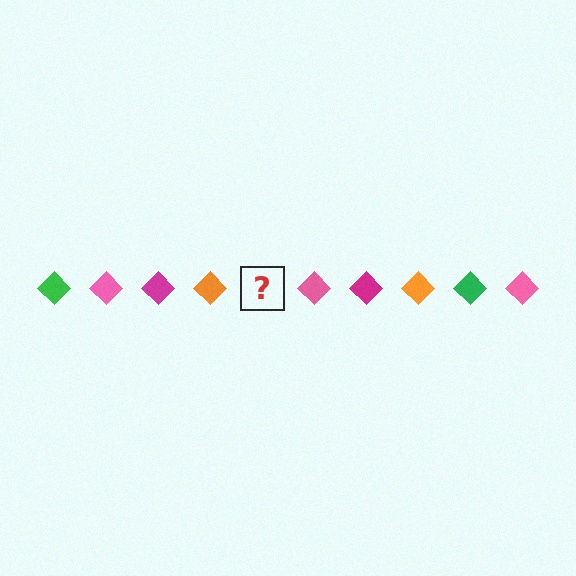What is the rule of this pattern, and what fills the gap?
The rule is that the pattern cycles through green, pink, magenta, orange diamonds. The gap should be filled with a green diamond.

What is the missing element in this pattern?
The missing element is a green diamond.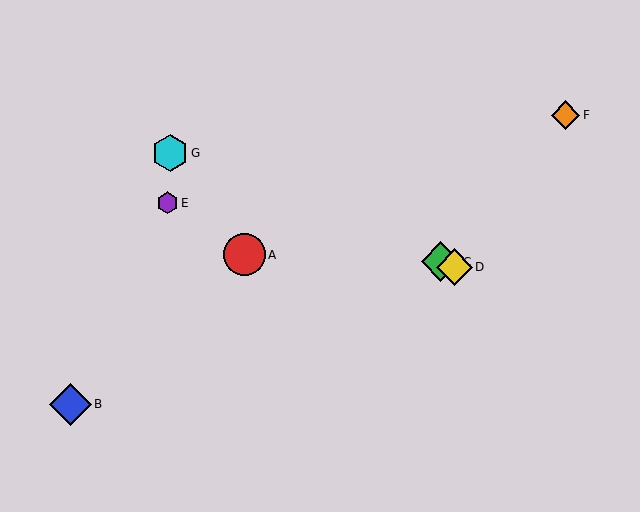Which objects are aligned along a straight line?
Objects C, D, G are aligned along a straight line.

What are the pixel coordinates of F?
Object F is at (565, 115).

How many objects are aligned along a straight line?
3 objects (C, D, G) are aligned along a straight line.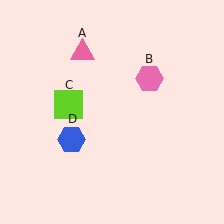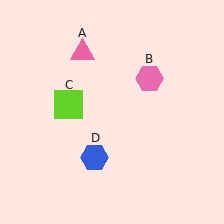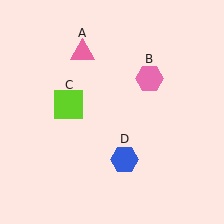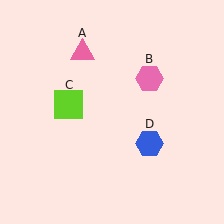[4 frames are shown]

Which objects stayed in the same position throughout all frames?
Pink triangle (object A) and pink hexagon (object B) and lime square (object C) remained stationary.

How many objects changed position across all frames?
1 object changed position: blue hexagon (object D).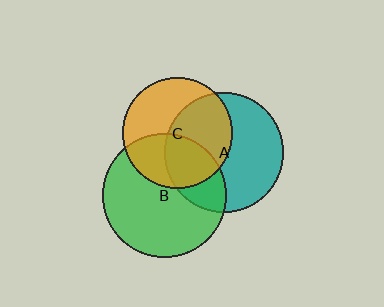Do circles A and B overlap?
Yes.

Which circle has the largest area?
Circle B (green).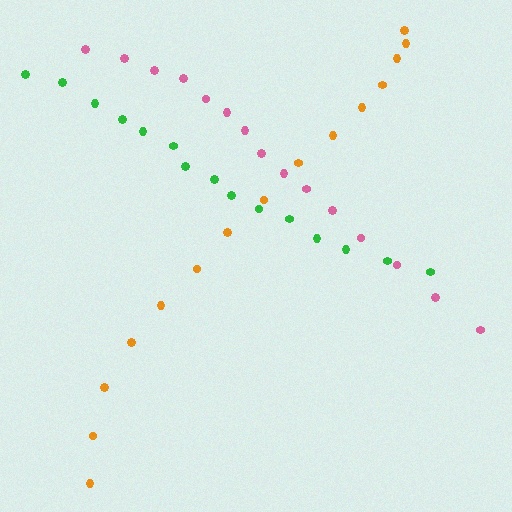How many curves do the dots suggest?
There are 3 distinct paths.